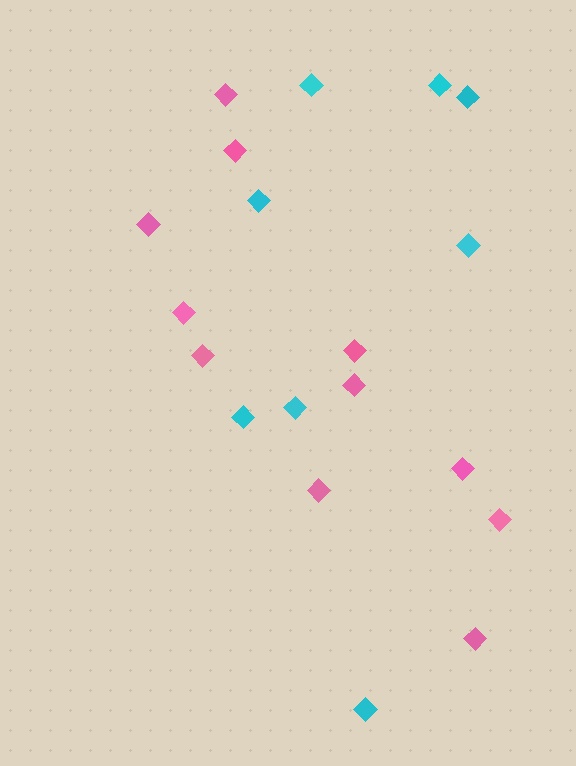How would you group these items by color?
There are 2 groups: one group of pink diamonds (11) and one group of cyan diamonds (8).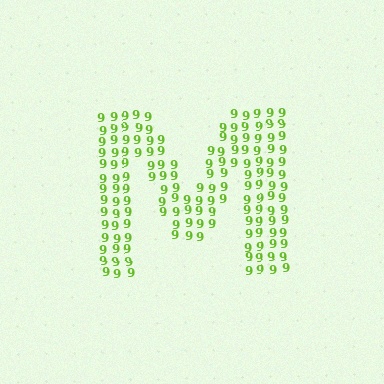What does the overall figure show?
The overall figure shows the letter M.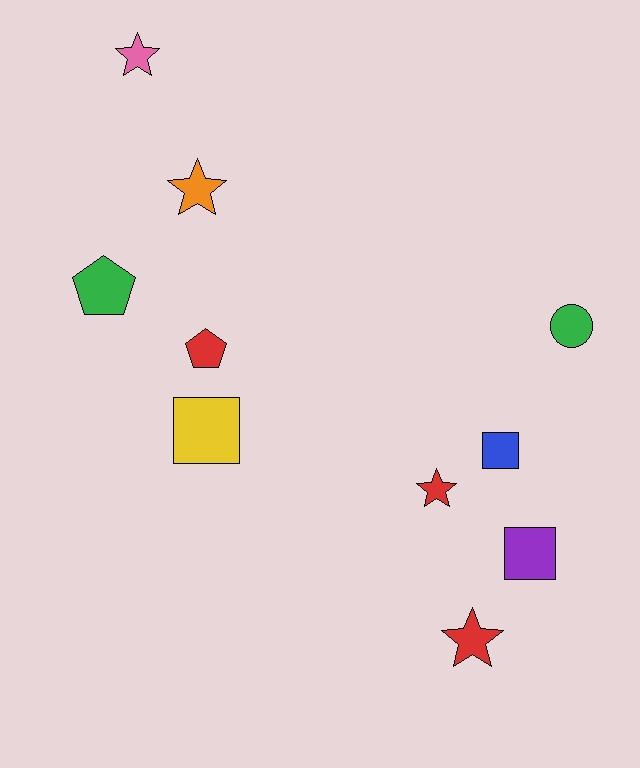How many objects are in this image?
There are 10 objects.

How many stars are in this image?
There are 4 stars.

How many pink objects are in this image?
There is 1 pink object.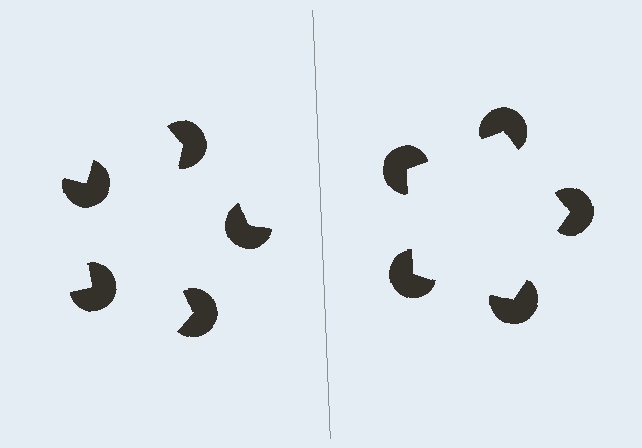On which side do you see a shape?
An illusory pentagon appears on the right side. On the left side the wedge cuts are rotated, so no coherent shape forms.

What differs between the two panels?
The pac-man discs are positioned identically on both sides; only the wedge orientations differ. On the right they align to a pentagon; on the left they are misaligned.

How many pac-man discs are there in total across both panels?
10 — 5 on each side.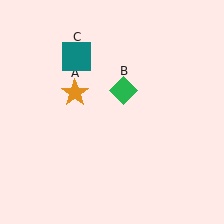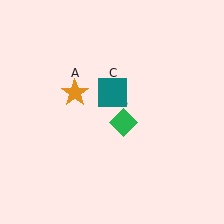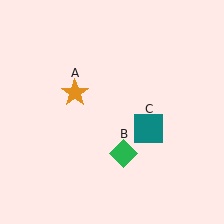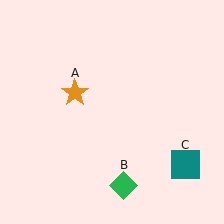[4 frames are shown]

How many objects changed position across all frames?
2 objects changed position: green diamond (object B), teal square (object C).